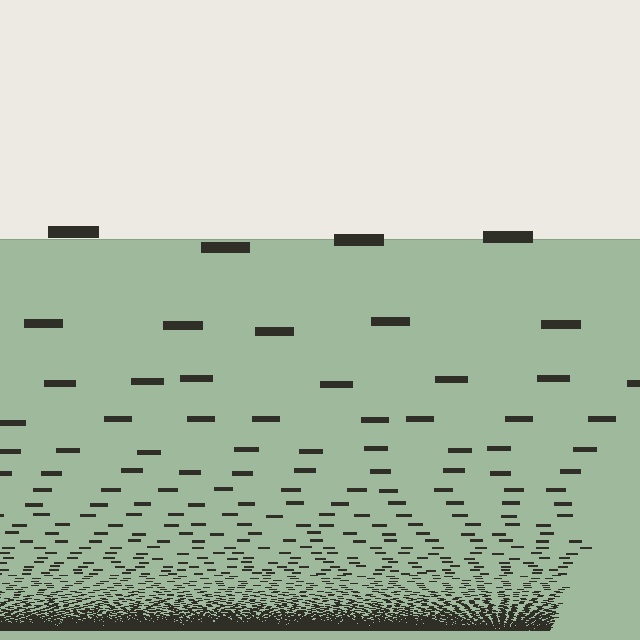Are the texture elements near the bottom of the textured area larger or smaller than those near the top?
Smaller. The gradient is inverted — elements near the bottom are smaller and denser.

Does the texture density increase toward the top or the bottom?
Density increases toward the bottom.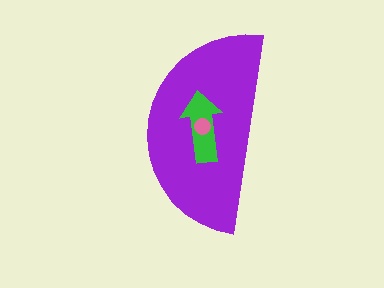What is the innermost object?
The pink circle.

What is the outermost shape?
The purple semicircle.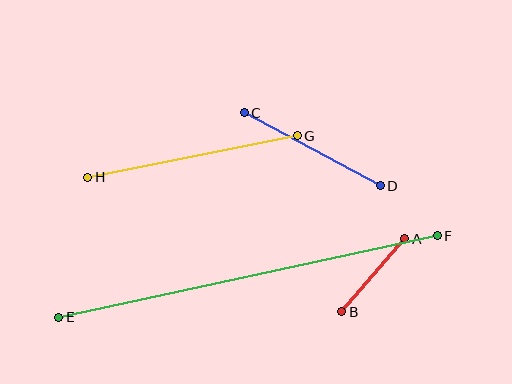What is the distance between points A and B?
The distance is approximately 97 pixels.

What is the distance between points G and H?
The distance is approximately 213 pixels.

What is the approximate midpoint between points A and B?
The midpoint is at approximately (373, 275) pixels.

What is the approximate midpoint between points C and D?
The midpoint is at approximately (312, 149) pixels.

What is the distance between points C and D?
The distance is approximately 155 pixels.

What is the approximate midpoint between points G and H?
The midpoint is at approximately (193, 157) pixels.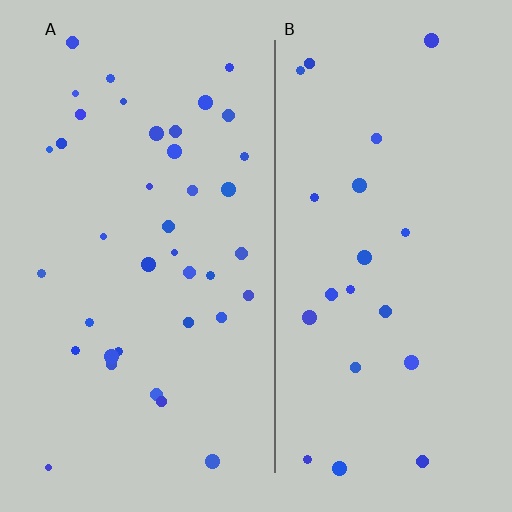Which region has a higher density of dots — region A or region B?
A (the left).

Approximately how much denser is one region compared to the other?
Approximately 1.8× — region A over region B.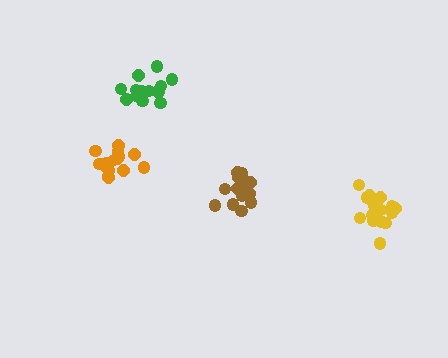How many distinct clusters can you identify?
There are 4 distinct clusters.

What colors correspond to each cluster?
The clusters are colored: brown, green, orange, yellow.